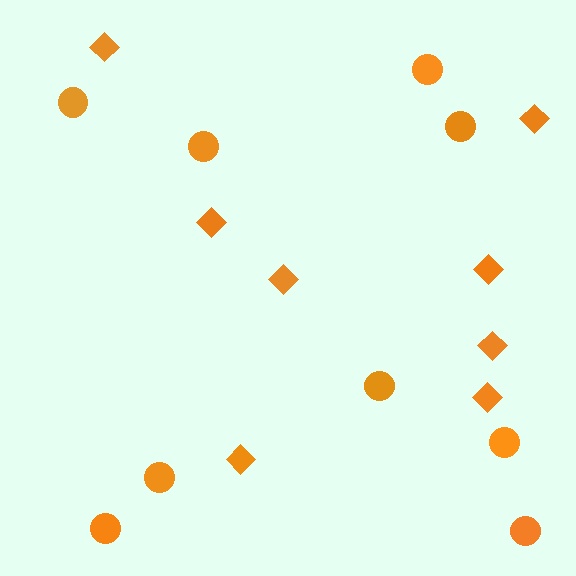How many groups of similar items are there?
There are 2 groups: one group of circles (9) and one group of diamonds (8).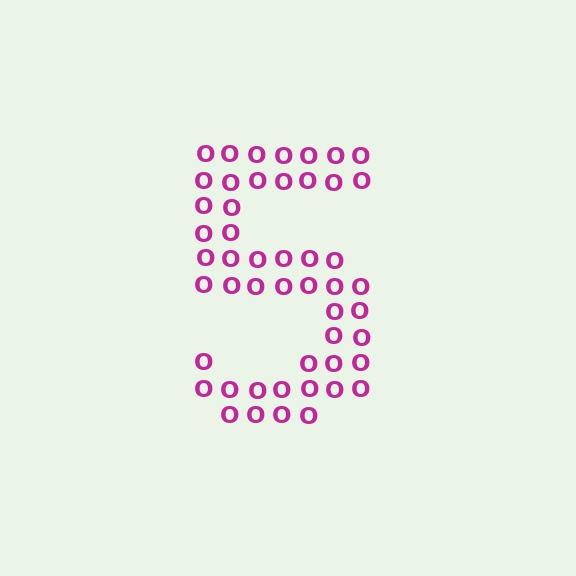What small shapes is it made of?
It is made of small letter O's.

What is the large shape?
The large shape is the digit 5.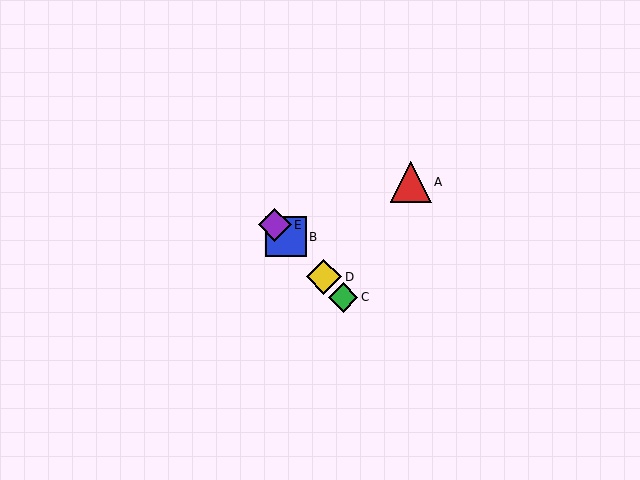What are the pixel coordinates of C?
Object C is at (343, 297).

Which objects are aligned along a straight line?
Objects B, C, D, E are aligned along a straight line.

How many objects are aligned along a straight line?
4 objects (B, C, D, E) are aligned along a straight line.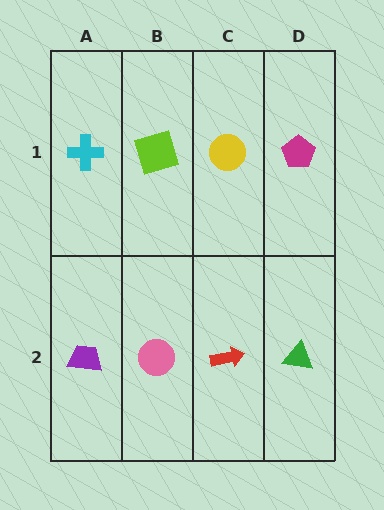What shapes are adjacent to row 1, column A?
A purple trapezoid (row 2, column A), a lime square (row 1, column B).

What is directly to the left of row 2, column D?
A red arrow.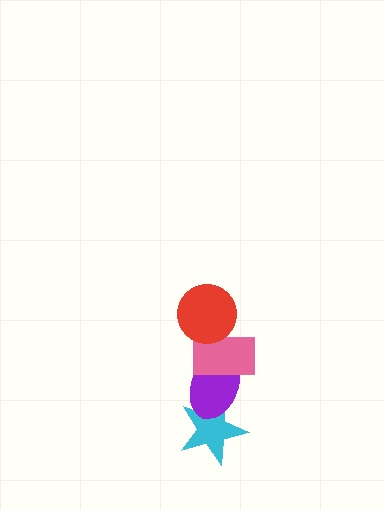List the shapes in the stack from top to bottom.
From top to bottom: the red circle, the pink rectangle, the purple ellipse, the cyan star.